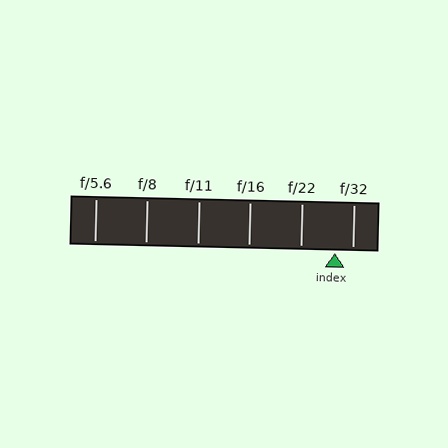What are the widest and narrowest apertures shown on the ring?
The widest aperture shown is f/5.6 and the narrowest is f/32.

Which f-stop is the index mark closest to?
The index mark is closest to f/32.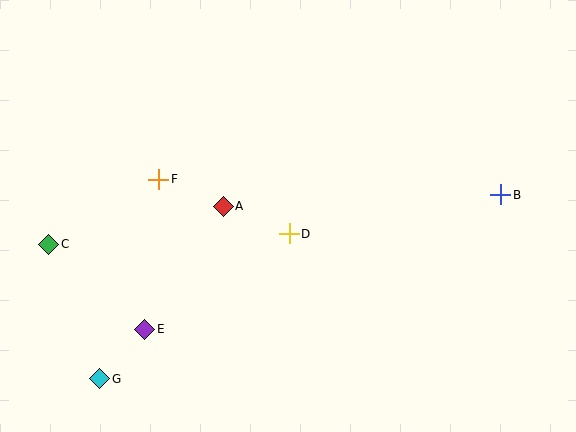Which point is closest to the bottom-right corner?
Point B is closest to the bottom-right corner.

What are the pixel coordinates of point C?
Point C is at (49, 244).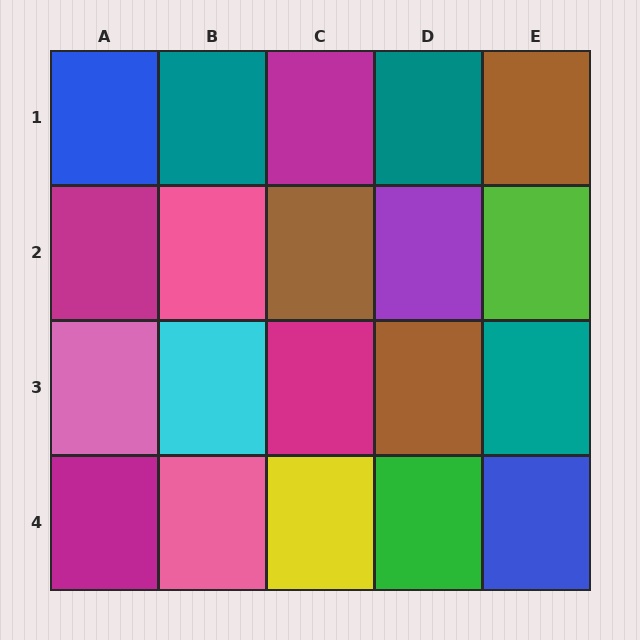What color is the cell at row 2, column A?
Magenta.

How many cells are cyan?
1 cell is cyan.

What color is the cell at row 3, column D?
Brown.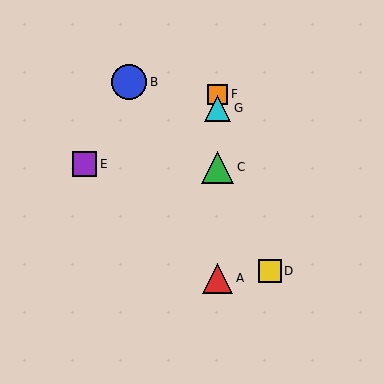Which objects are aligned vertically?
Objects A, C, F, G are aligned vertically.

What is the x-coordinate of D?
Object D is at x≈270.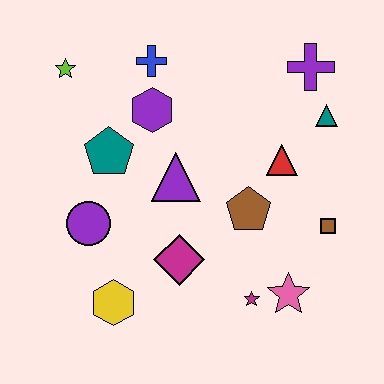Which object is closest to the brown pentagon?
The red triangle is closest to the brown pentagon.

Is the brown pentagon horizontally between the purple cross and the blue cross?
Yes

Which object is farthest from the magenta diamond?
The purple cross is farthest from the magenta diamond.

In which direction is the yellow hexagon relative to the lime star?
The yellow hexagon is below the lime star.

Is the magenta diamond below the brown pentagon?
Yes